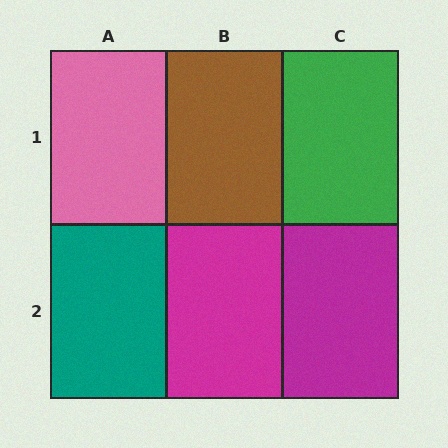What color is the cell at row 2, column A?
Teal.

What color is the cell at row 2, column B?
Magenta.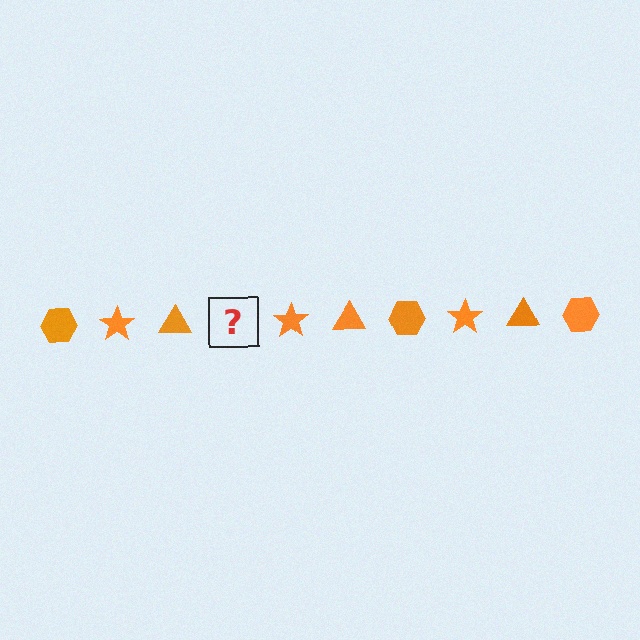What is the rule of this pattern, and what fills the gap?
The rule is that the pattern cycles through hexagon, star, triangle shapes in orange. The gap should be filled with an orange hexagon.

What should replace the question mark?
The question mark should be replaced with an orange hexagon.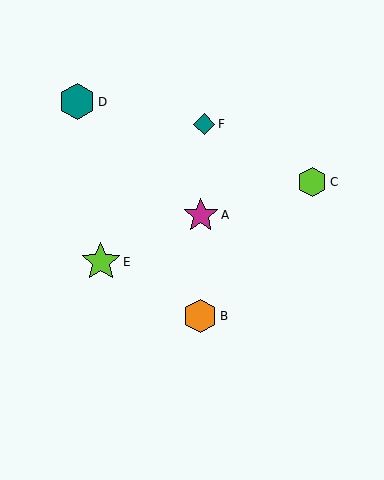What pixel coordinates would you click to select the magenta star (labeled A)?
Click at (201, 215) to select the magenta star A.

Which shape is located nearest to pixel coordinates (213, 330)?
The orange hexagon (labeled B) at (200, 316) is nearest to that location.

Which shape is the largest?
The lime star (labeled E) is the largest.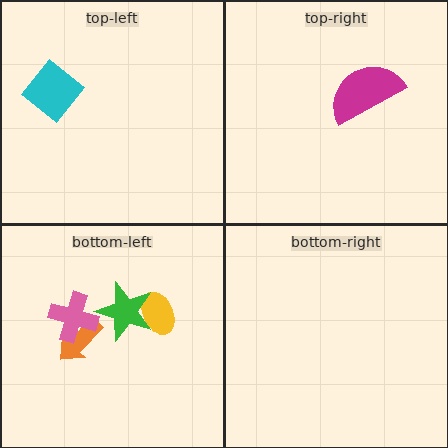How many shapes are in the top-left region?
1.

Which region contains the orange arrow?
The bottom-left region.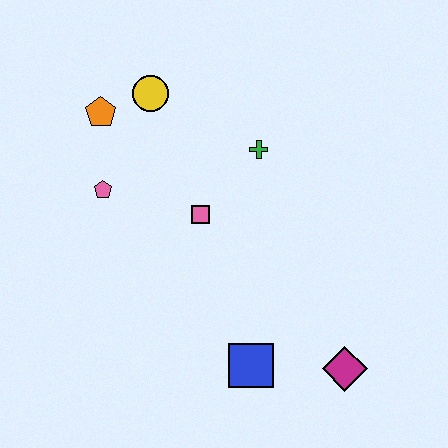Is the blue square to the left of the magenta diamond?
Yes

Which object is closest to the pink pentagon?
The orange pentagon is closest to the pink pentagon.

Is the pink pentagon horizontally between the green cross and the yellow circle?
No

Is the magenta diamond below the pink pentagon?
Yes